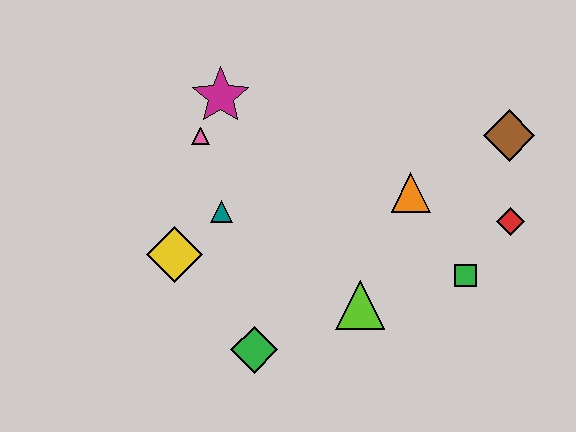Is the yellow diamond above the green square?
Yes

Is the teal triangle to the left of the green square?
Yes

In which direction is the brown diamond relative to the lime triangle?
The brown diamond is above the lime triangle.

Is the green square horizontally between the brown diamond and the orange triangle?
Yes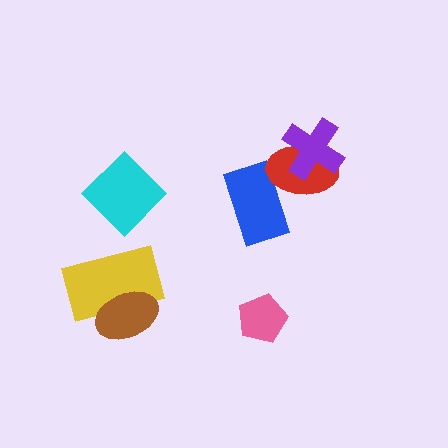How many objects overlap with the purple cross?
1 object overlaps with the purple cross.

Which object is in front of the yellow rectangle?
The brown ellipse is in front of the yellow rectangle.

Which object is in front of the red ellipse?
The purple cross is in front of the red ellipse.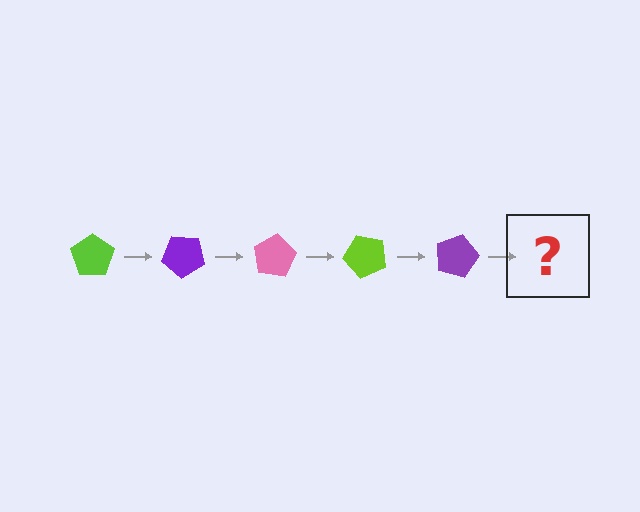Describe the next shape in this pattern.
It should be a pink pentagon, rotated 200 degrees from the start.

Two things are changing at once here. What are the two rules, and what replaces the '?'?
The two rules are that it rotates 40 degrees each step and the color cycles through lime, purple, and pink. The '?' should be a pink pentagon, rotated 200 degrees from the start.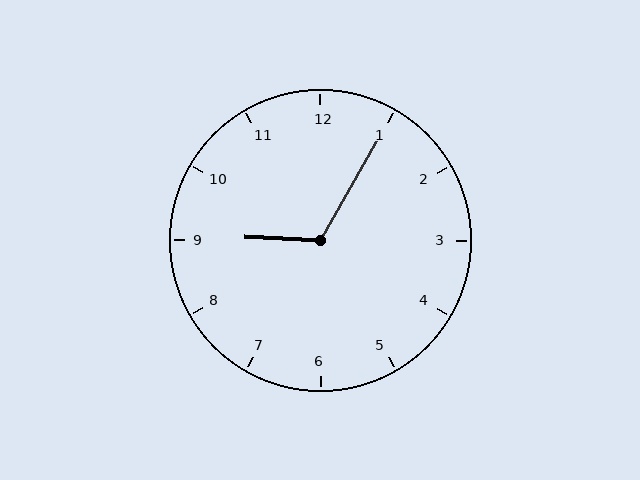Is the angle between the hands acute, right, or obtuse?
It is obtuse.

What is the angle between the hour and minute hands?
Approximately 118 degrees.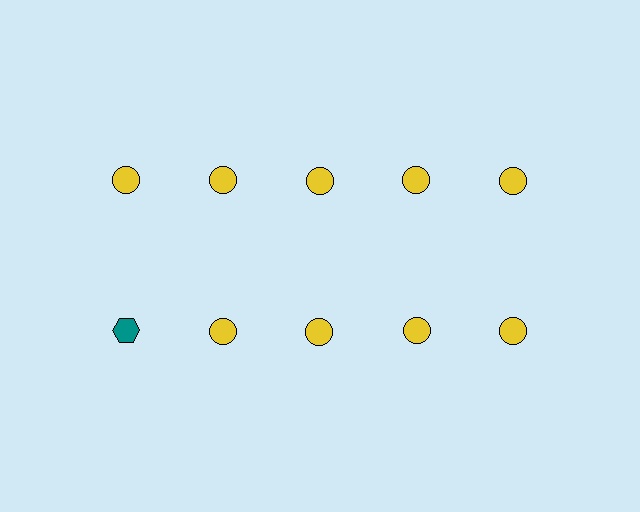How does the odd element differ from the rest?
It differs in both color (teal instead of yellow) and shape (hexagon instead of circle).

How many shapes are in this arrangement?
There are 10 shapes arranged in a grid pattern.